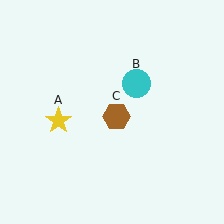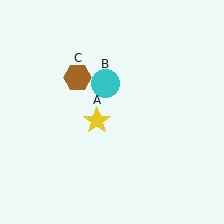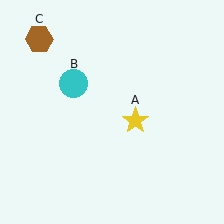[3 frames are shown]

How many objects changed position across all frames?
3 objects changed position: yellow star (object A), cyan circle (object B), brown hexagon (object C).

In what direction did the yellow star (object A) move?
The yellow star (object A) moved right.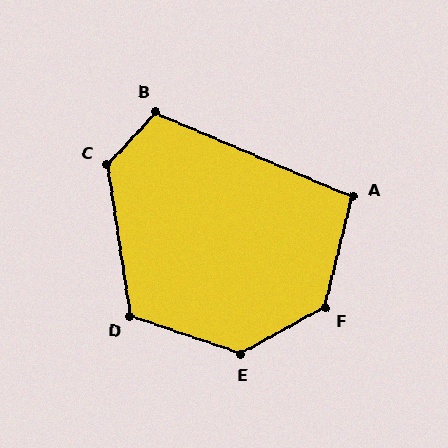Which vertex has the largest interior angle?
F, at approximately 132 degrees.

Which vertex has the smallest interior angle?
A, at approximately 99 degrees.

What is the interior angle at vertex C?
Approximately 128 degrees (obtuse).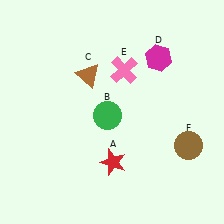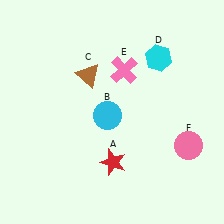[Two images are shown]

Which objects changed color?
B changed from green to cyan. D changed from magenta to cyan. F changed from brown to pink.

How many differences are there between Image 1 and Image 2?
There are 3 differences between the two images.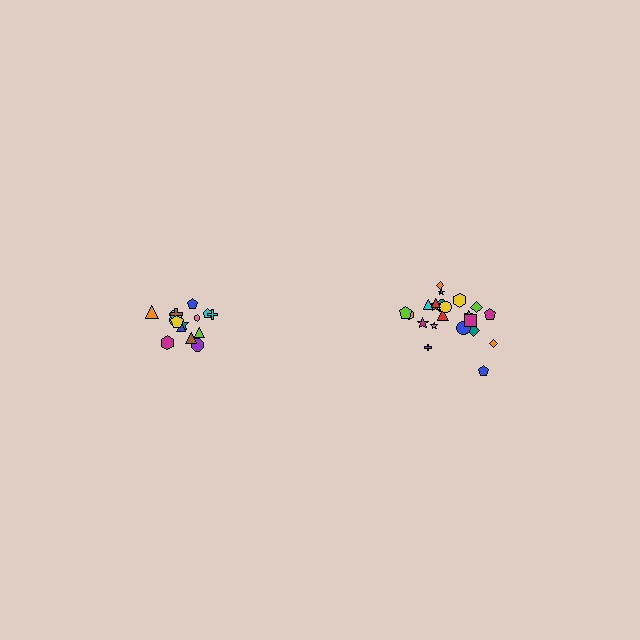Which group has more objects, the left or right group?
The right group.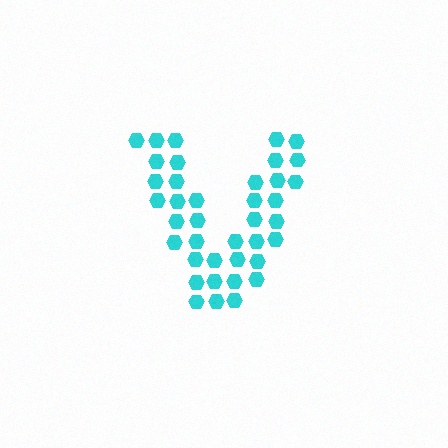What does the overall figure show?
The overall figure shows the letter V.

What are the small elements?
The small elements are hexagons.